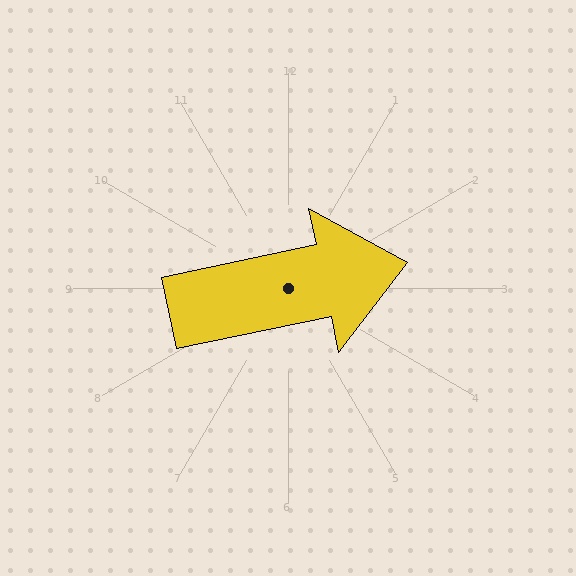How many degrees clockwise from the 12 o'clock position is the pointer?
Approximately 78 degrees.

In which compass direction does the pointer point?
East.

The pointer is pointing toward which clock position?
Roughly 3 o'clock.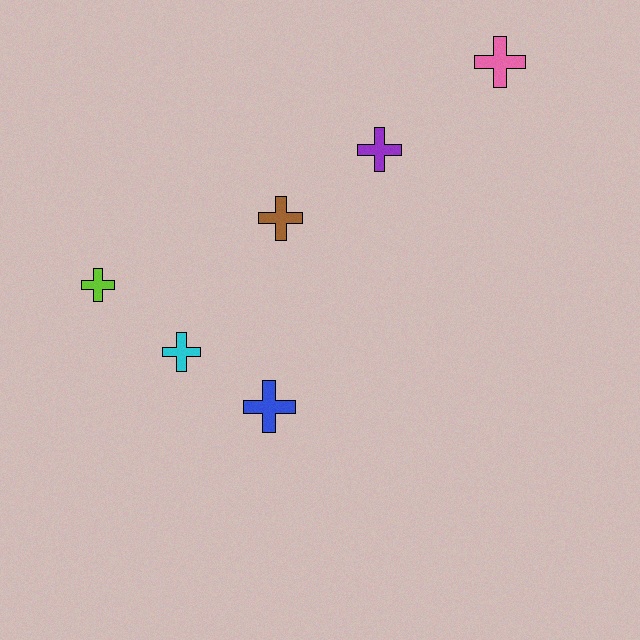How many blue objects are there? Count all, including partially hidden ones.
There is 1 blue object.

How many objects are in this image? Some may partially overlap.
There are 6 objects.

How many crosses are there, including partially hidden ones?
There are 6 crosses.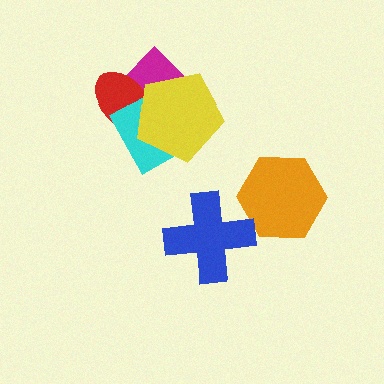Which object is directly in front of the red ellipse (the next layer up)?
The cyan rectangle is directly in front of the red ellipse.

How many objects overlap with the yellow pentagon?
3 objects overlap with the yellow pentagon.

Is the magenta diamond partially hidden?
Yes, it is partially covered by another shape.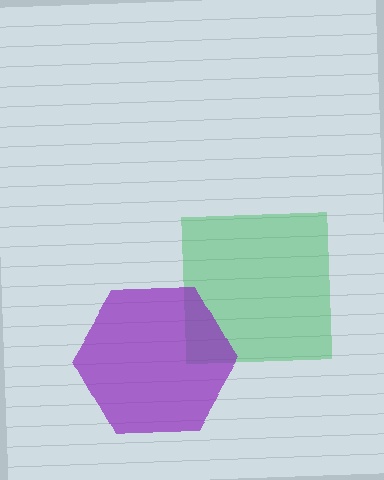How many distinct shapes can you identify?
There are 2 distinct shapes: a green square, a purple hexagon.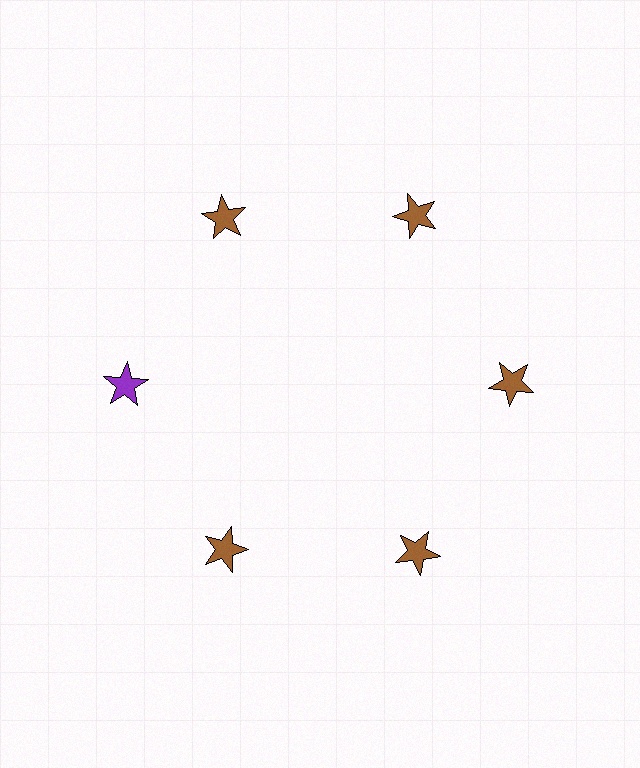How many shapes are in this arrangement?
There are 6 shapes arranged in a ring pattern.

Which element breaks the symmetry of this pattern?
The purple star at roughly the 9 o'clock position breaks the symmetry. All other shapes are brown stars.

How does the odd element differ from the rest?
It has a different color: purple instead of brown.